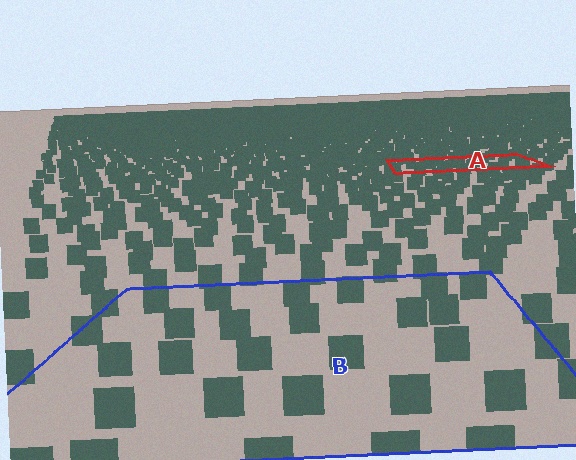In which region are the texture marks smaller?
The texture marks are smaller in region A, because it is farther away.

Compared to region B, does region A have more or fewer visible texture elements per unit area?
Region A has more texture elements per unit area — they are packed more densely because it is farther away.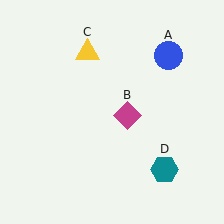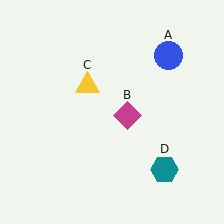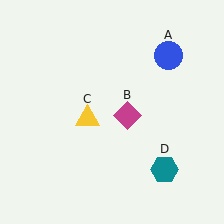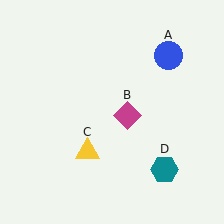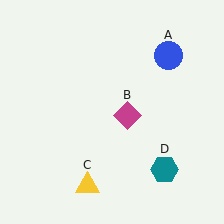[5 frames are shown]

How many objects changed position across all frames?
1 object changed position: yellow triangle (object C).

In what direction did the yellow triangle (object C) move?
The yellow triangle (object C) moved down.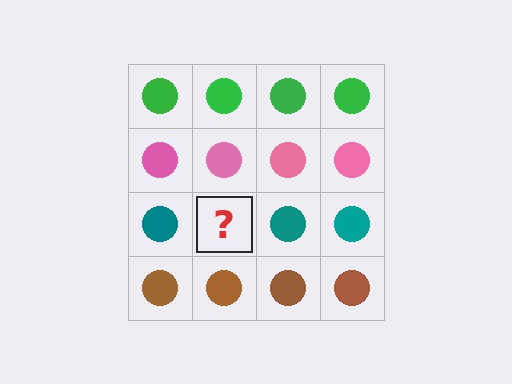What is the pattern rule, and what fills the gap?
The rule is that each row has a consistent color. The gap should be filled with a teal circle.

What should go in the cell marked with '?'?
The missing cell should contain a teal circle.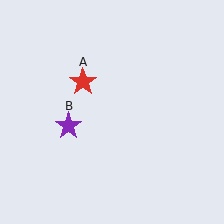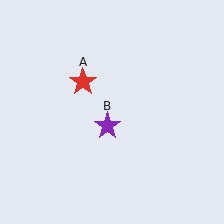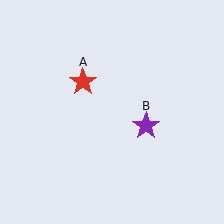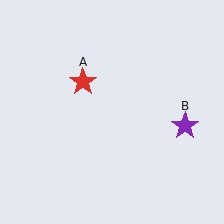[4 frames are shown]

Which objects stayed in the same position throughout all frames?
Red star (object A) remained stationary.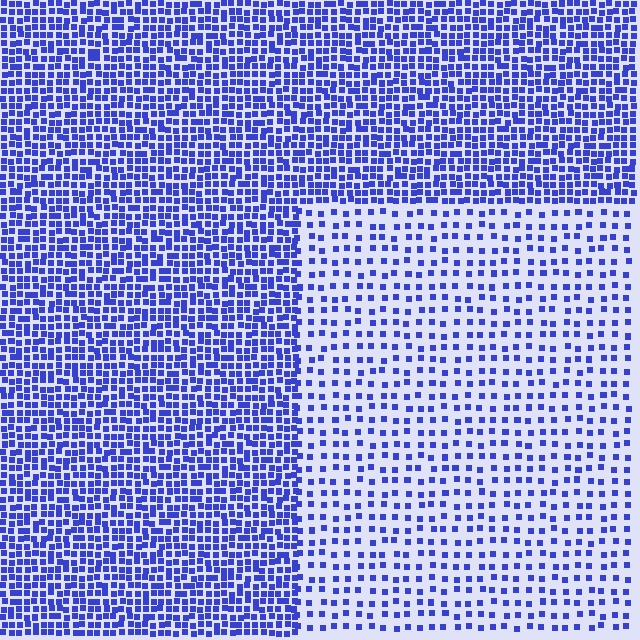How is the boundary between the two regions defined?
The boundary is defined by a change in element density (approximately 2.4x ratio). All elements are the same color, size, and shape.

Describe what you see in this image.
The image contains small blue elements arranged at two different densities. A rectangle-shaped region is visible where the elements are less densely packed than the surrounding area.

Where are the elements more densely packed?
The elements are more densely packed outside the rectangle boundary.